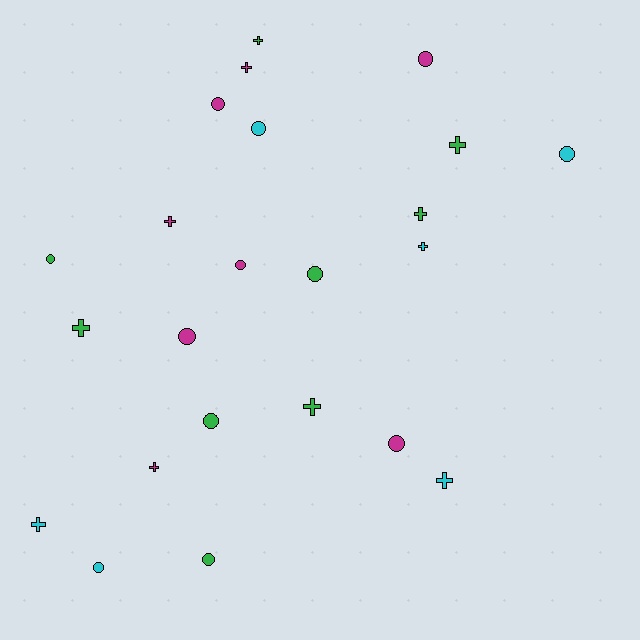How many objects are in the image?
There are 23 objects.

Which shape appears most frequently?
Circle, with 12 objects.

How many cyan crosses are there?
There are 3 cyan crosses.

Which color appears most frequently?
Green, with 9 objects.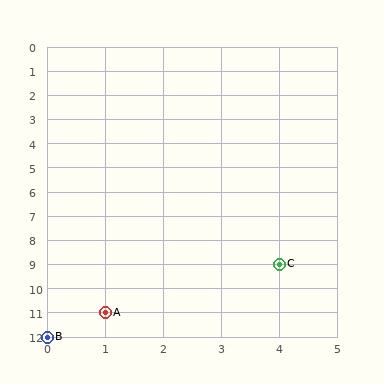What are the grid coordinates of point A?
Point A is at grid coordinates (1, 11).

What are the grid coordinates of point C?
Point C is at grid coordinates (4, 9).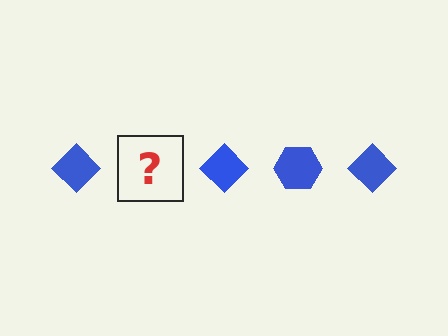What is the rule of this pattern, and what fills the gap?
The rule is that the pattern cycles through diamond, hexagon shapes in blue. The gap should be filled with a blue hexagon.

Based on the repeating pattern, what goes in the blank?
The blank should be a blue hexagon.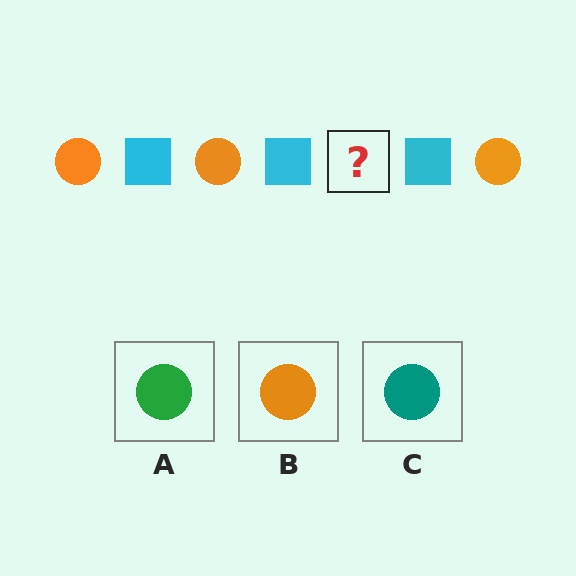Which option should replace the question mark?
Option B.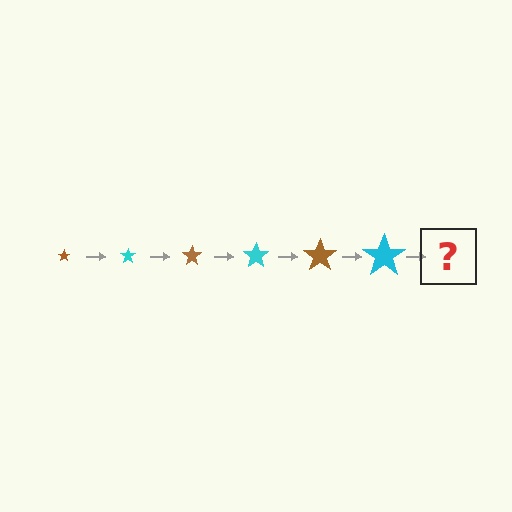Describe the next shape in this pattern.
It should be a brown star, larger than the previous one.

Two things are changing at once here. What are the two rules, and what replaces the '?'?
The two rules are that the star grows larger each step and the color cycles through brown and cyan. The '?' should be a brown star, larger than the previous one.